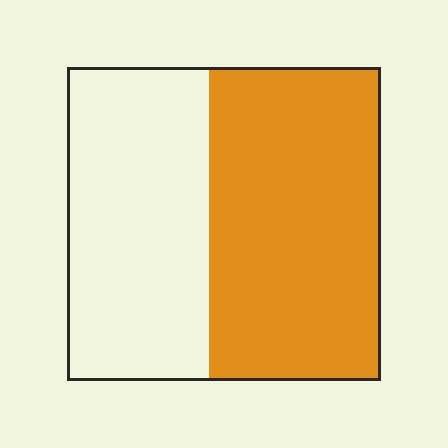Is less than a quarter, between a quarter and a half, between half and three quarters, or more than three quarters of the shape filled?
Between half and three quarters.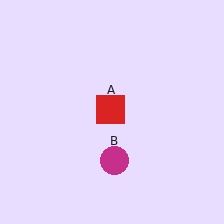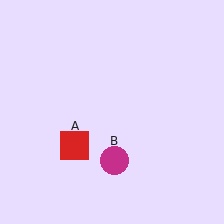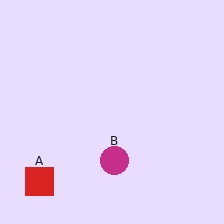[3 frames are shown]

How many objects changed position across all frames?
1 object changed position: red square (object A).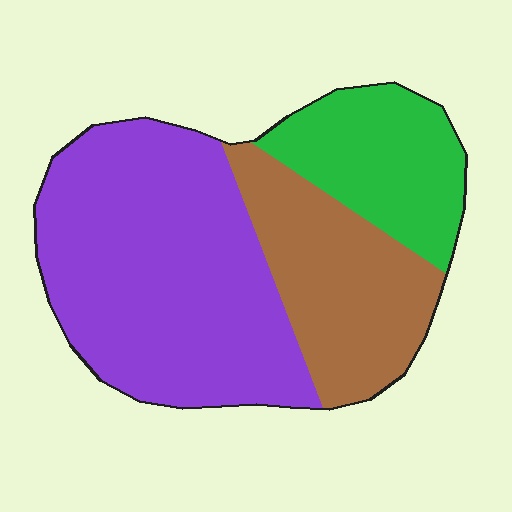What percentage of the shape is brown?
Brown takes up between a quarter and a half of the shape.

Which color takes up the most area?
Purple, at roughly 55%.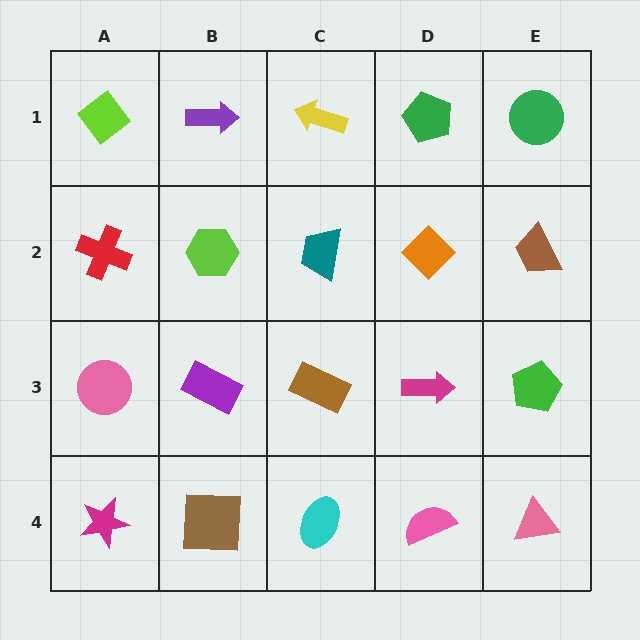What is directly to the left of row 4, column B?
A magenta star.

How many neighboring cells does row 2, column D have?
4.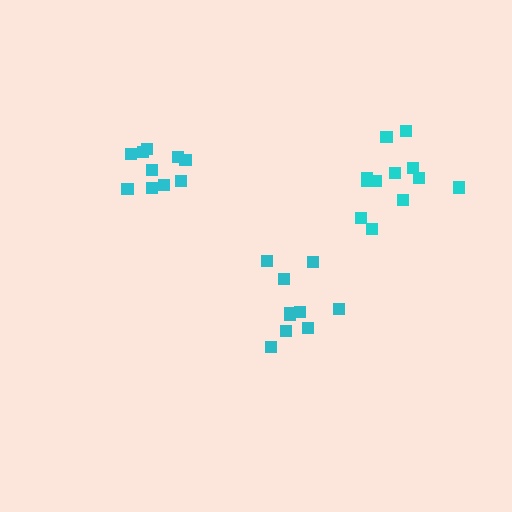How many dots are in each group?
Group 1: 12 dots, Group 2: 10 dots, Group 3: 10 dots (32 total).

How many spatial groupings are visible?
There are 3 spatial groupings.